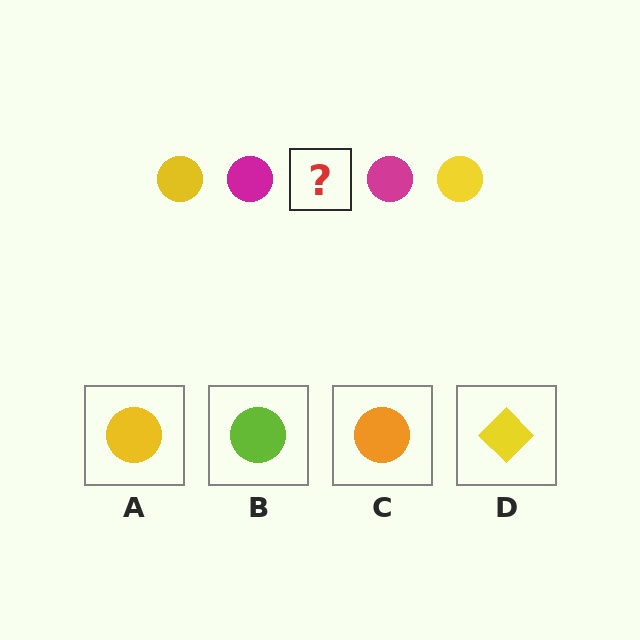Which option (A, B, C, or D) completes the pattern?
A.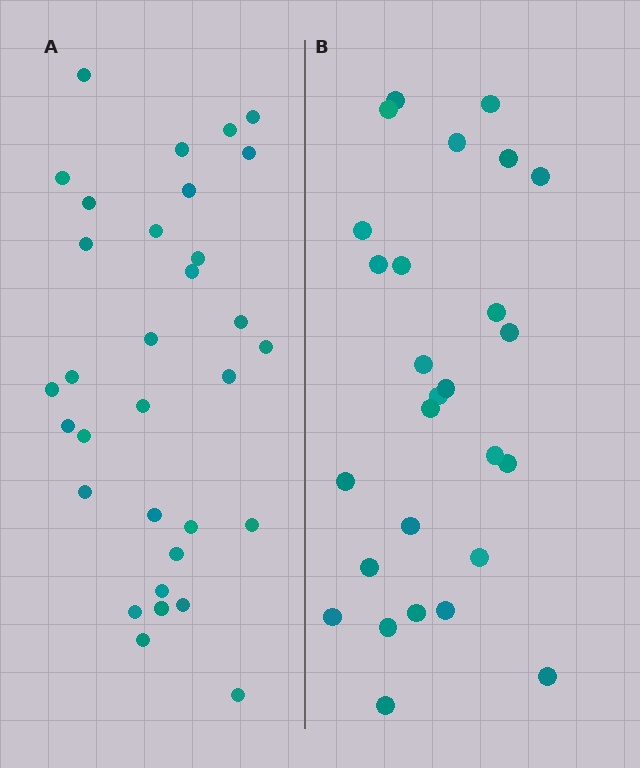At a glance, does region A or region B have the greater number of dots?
Region A (the left region) has more dots.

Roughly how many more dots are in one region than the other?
Region A has about 5 more dots than region B.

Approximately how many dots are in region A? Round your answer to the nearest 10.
About 30 dots. (The exact count is 32, which rounds to 30.)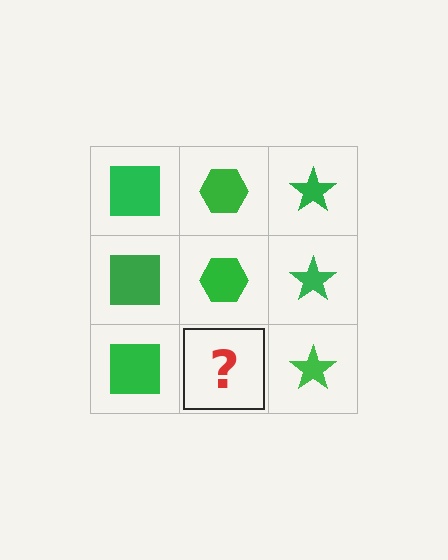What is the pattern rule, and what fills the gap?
The rule is that each column has a consistent shape. The gap should be filled with a green hexagon.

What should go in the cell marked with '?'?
The missing cell should contain a green hexagon.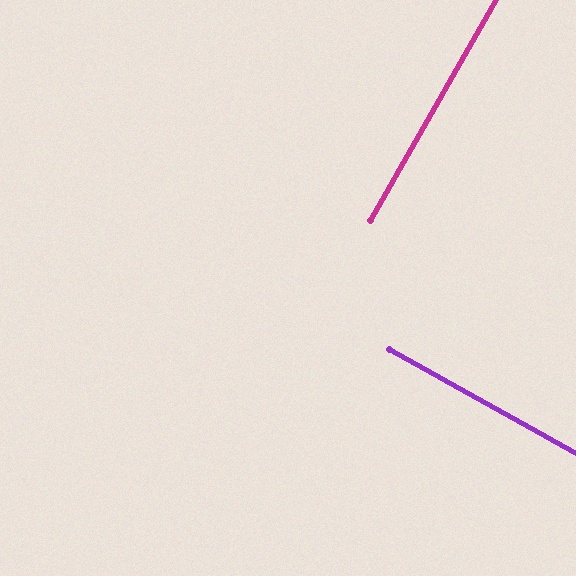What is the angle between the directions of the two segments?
Approximately 89 degrees.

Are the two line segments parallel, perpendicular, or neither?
Perpendicular — they meet at approximately 89°.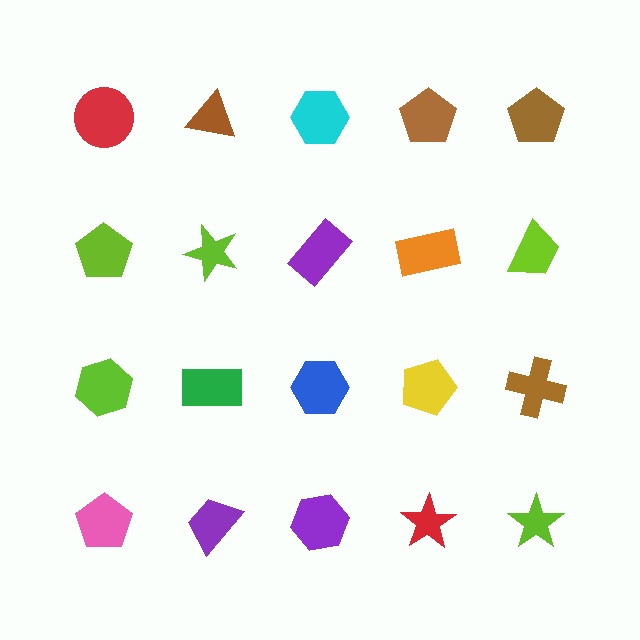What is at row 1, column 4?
A brown pentagon.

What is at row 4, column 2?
A purple trapezoid.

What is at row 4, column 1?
A pink pentagon.